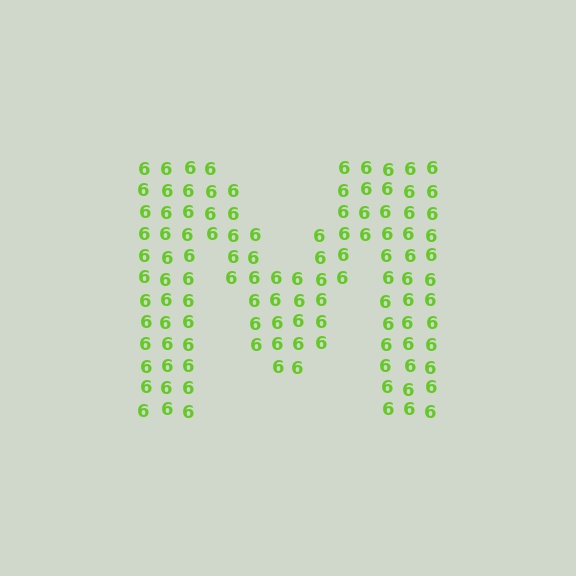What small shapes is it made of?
It is made of small digit 6's.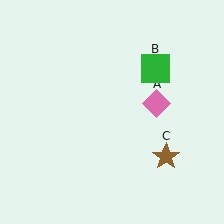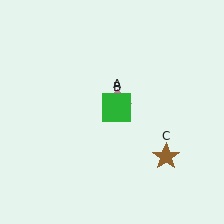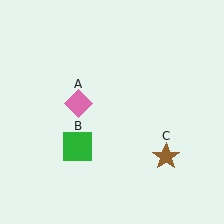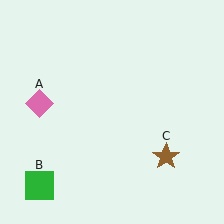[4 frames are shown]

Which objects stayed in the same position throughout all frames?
Brown star (object C) remained stationary.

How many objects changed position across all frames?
2 objects changed position: pink diamond (object A), green square (object B).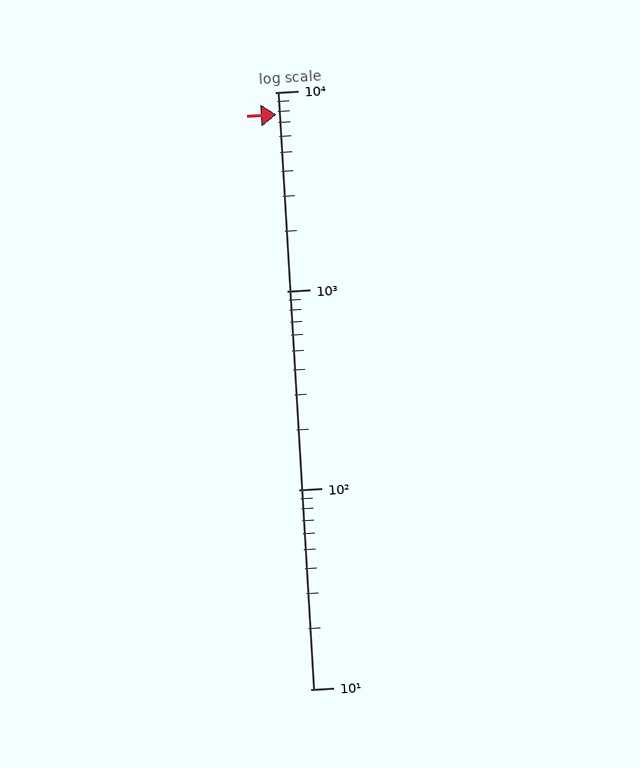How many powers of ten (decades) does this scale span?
The scale spans 3 decades, from 10 to 10000.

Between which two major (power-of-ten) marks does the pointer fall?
The pointer is between 1000 and 10000.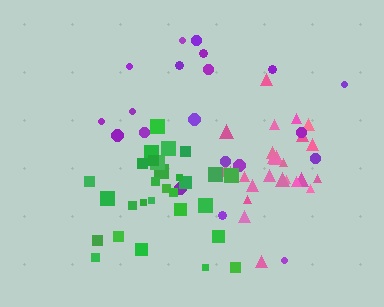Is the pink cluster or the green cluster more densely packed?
Pink.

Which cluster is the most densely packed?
Pink.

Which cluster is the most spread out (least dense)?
Purple.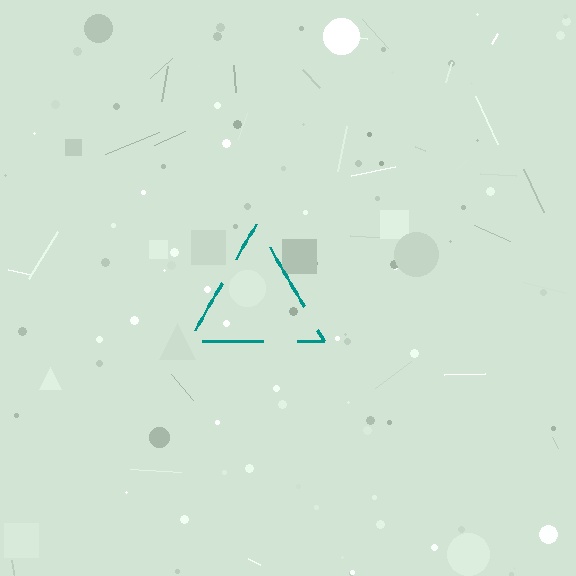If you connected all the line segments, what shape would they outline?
They would outline a triangle.